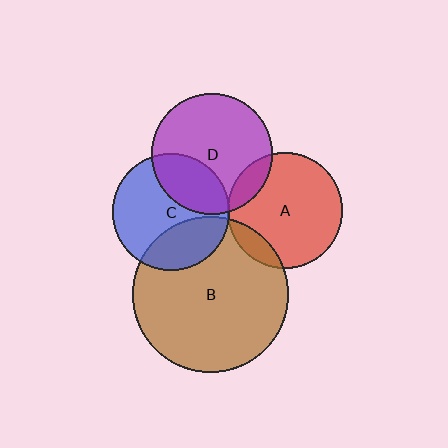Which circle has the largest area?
Circle B (brown).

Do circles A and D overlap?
Yes.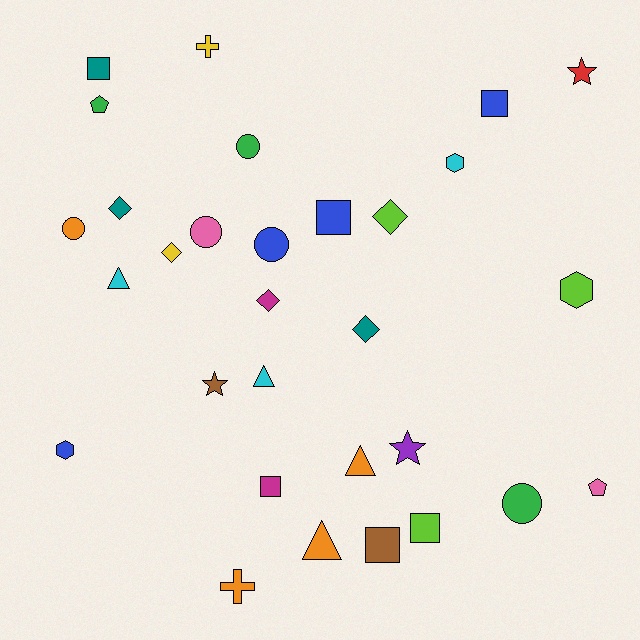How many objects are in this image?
There are 30 objects.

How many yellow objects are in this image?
There are 2 yellow objects.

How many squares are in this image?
There are 6 squares.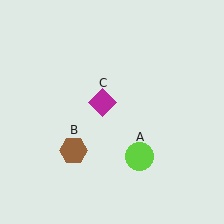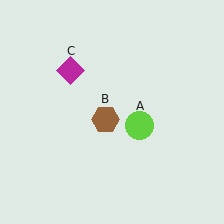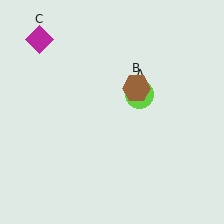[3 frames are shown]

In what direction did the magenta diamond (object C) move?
The magenta diamond (object C) moved up and to the left.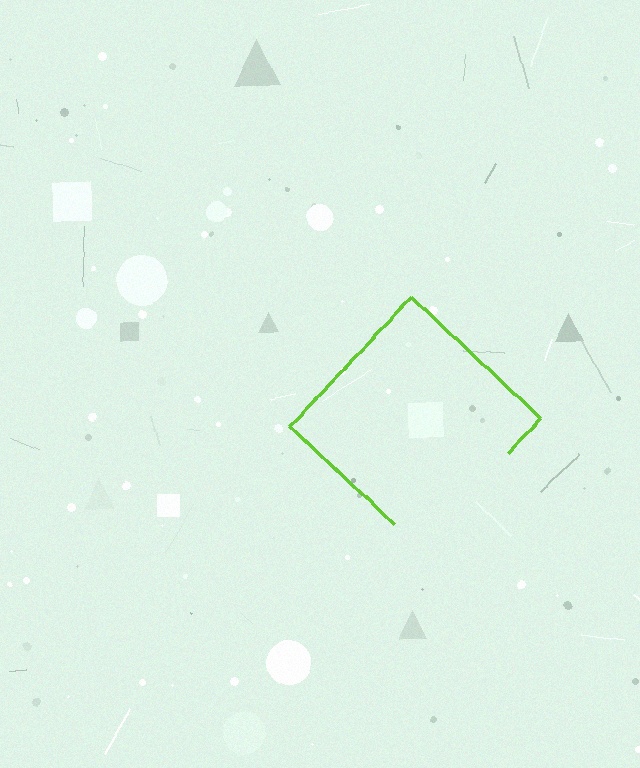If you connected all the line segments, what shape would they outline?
They would outline a diamond.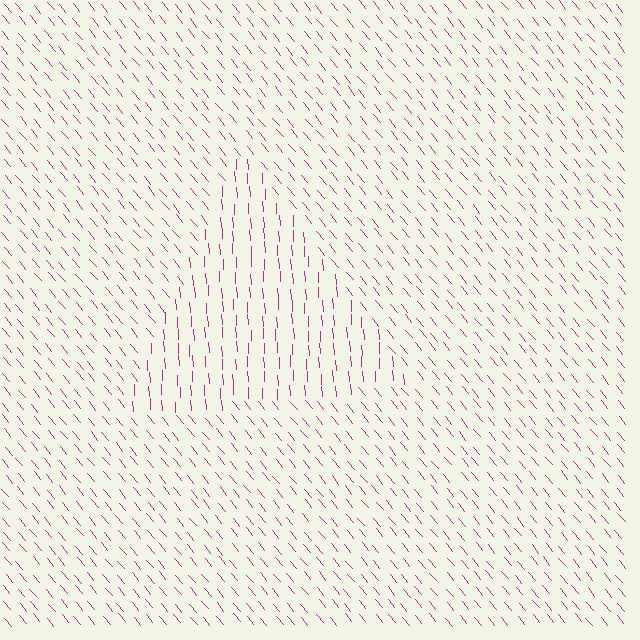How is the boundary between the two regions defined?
The boundary is defined purely by a change in line orientation (approximately 37 degrees difference). All lines are the same color and thickness.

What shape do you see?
I see a triangle.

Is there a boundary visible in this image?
Yes, there is a texture boundary formed by a change in line orientation.